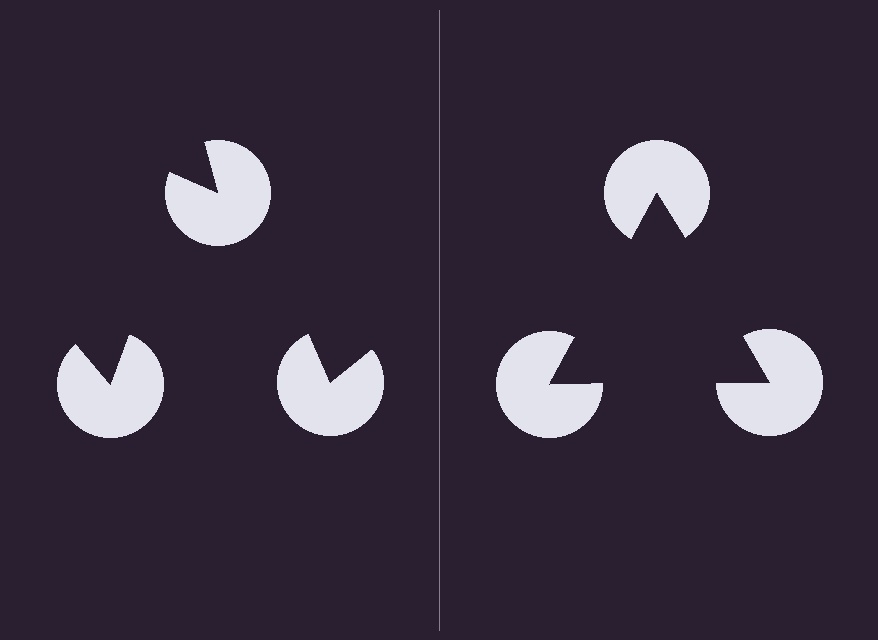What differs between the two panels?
The pac-man discs are positioned identically on both sides; only the wedge orientations differ. On the right they align to a triangle; on the left they are misaligned.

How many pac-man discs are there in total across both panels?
6 — 3 on each side.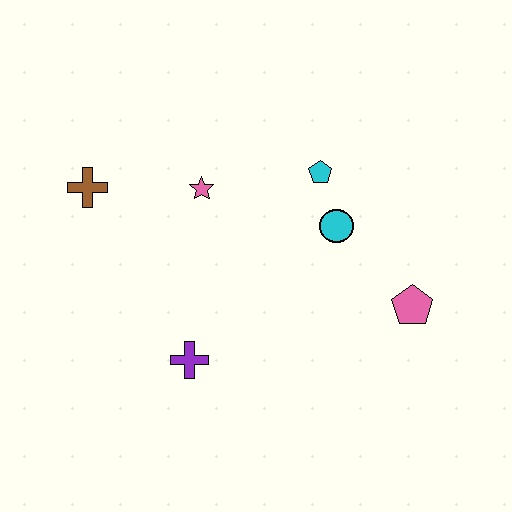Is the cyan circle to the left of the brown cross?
No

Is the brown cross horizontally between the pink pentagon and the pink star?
No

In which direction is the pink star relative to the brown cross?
The pink star is to the right of the brown cross.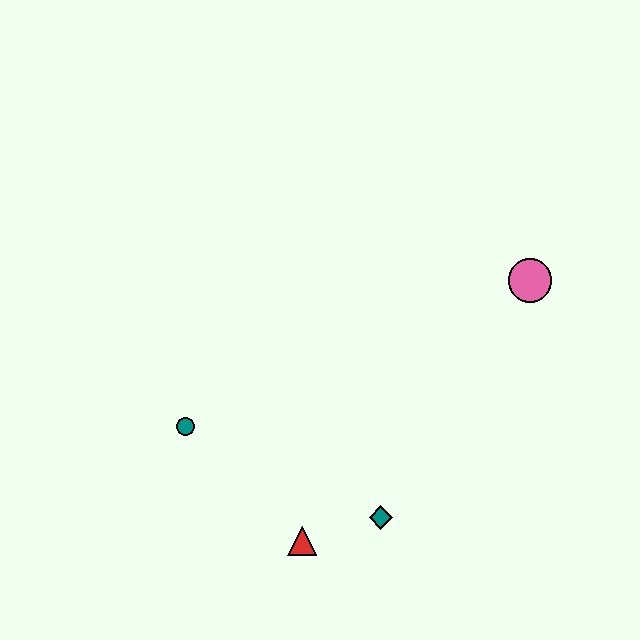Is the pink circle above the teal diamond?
Yes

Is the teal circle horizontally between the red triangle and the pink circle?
No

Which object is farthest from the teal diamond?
The pink circle is farthest from the teal diamond.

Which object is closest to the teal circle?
The red triangle is closest to the teal circle.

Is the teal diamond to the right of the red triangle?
Yes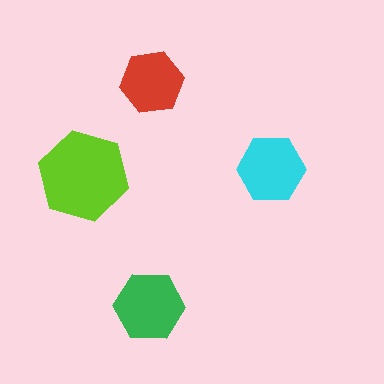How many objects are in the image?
There are 4 objects in the image.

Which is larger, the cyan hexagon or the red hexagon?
The cyan one.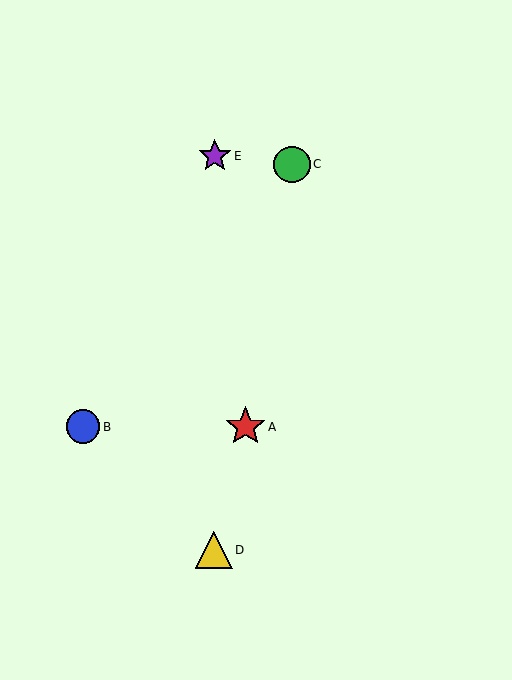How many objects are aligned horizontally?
2 objects (A, B) are aligned horizontally.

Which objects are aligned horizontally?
Objects A, B are aligned horizontally.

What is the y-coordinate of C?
Object C is at y≈164.